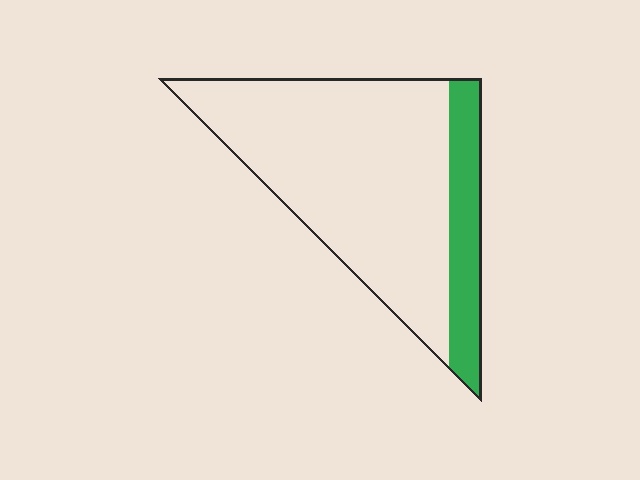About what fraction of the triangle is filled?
About one fifth (1/5).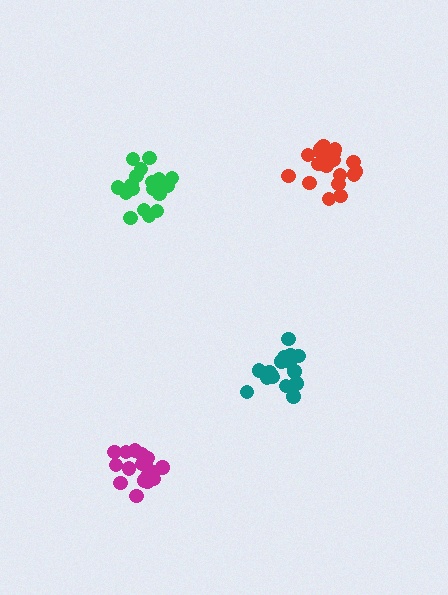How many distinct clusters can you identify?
There are 4 distinct clusters.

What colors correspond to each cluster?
The clusters are colored: green, teal, magenta, red.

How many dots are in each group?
Group 1: 19 dots, Group 2: 20 dots, Group 3: 17 dots, Group 4: 20 dots (76 total).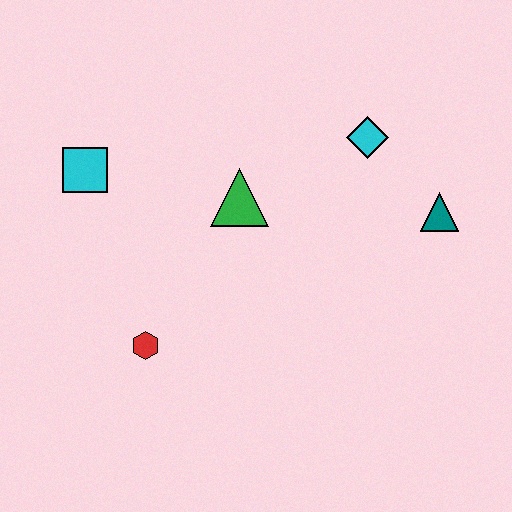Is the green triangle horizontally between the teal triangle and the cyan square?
Yes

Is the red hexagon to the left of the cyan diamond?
Yes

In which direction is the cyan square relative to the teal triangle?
The cyan square is to the left of the teal triangle.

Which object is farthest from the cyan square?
The teal triangle is farthest from the cyan square.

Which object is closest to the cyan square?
The green triangle is closest to the cyan square.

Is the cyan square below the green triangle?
No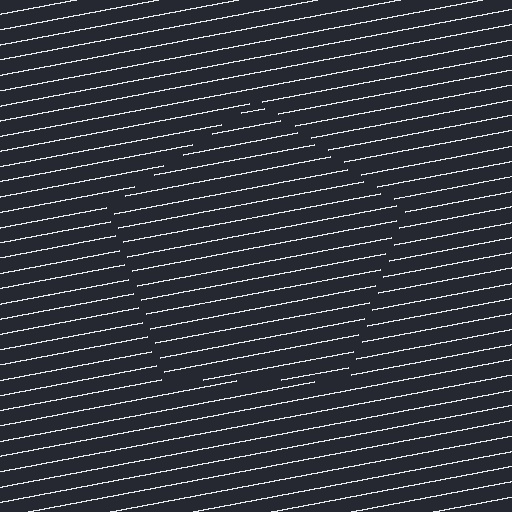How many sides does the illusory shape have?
5 sides — the line-ends trace a pentagon.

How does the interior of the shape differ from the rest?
The interior of the shape contains the same grating, shifted by half a period — the contour is defined by the phase discontinuity where line-ends from the inner and outer gratings abut.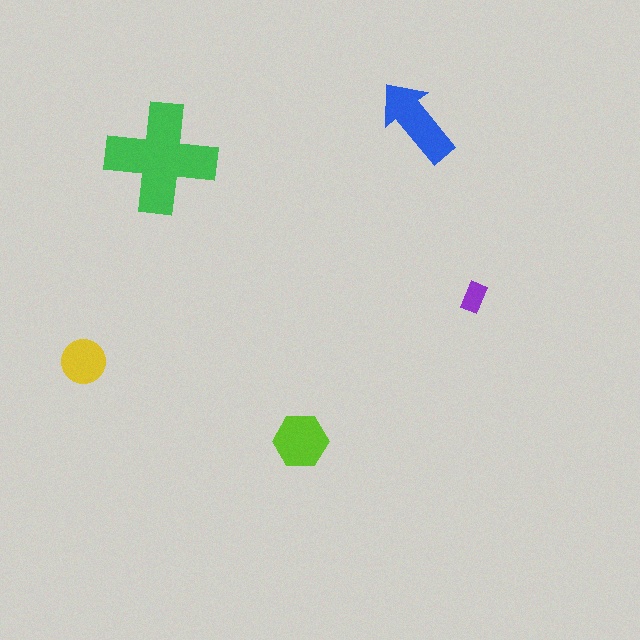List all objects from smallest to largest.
The purple rectangle, the yellow circle, the lime hexagon, the blue arrow, the green cross.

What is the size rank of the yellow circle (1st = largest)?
4th.